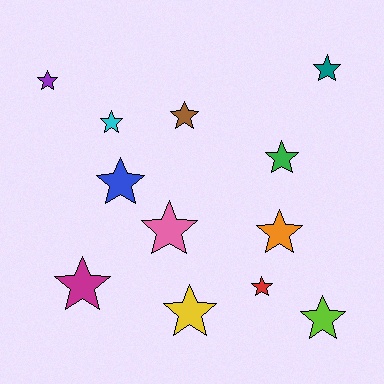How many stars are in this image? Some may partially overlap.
There are 12 stars.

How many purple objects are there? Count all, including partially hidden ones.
There is 1 purple object.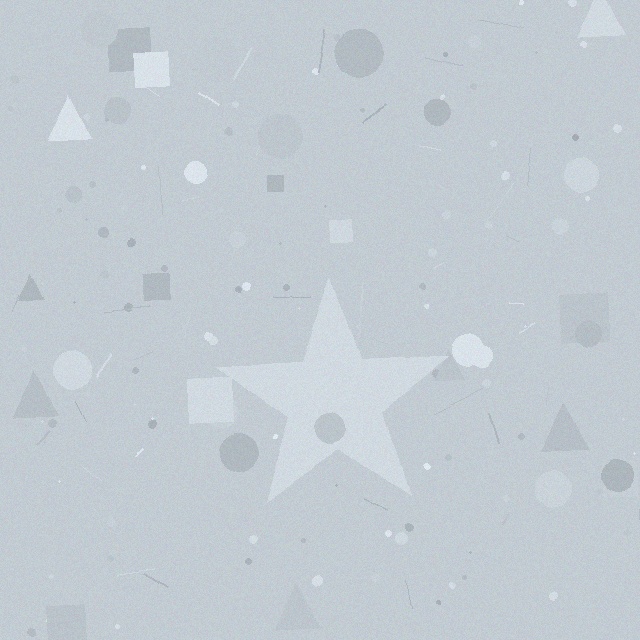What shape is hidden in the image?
A star is hidden in the image.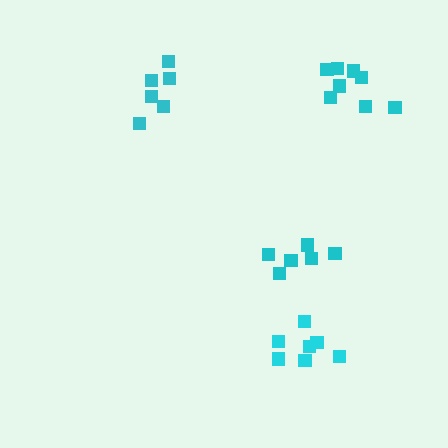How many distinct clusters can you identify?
There are 4 distinct clusters.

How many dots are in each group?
Group 1: 6 dots, Group 2: 7 dots, Group 3: 8 dots, Group 4: 7 dots (28 total).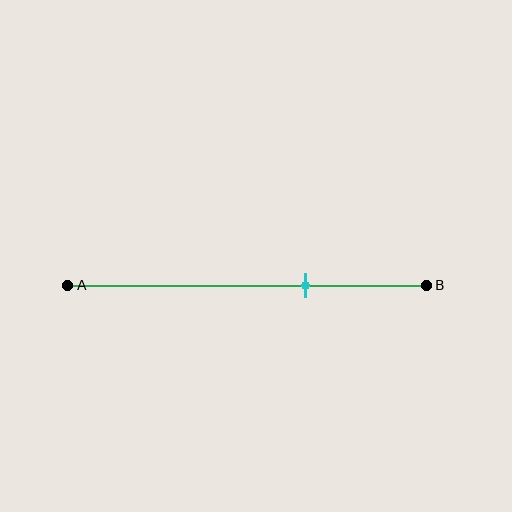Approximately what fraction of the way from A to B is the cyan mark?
The cyan mark is approximately 65% of the way from A to B.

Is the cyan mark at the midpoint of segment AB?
No, the mark is at about 65% from A, not at the 50% midpoint.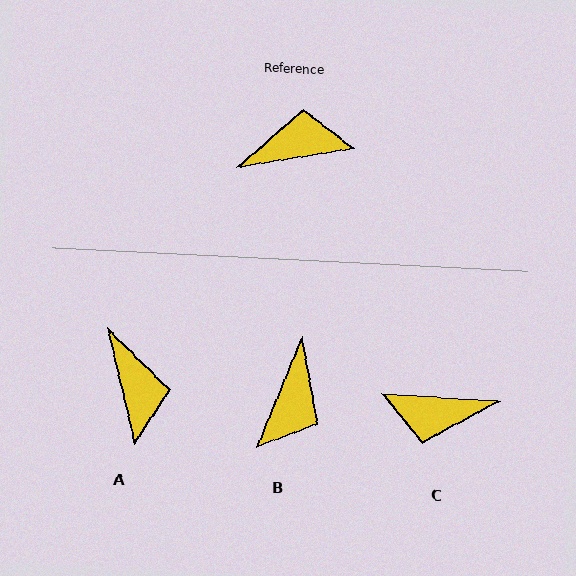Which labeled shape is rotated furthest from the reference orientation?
C, about 167 degrees away.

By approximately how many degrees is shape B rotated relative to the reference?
Approximately 121 degrees clockwise.